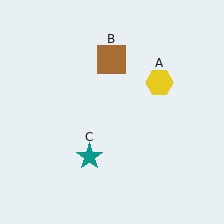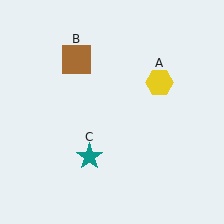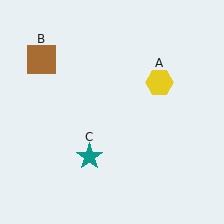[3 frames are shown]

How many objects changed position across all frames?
1 object changed position: brown square (object B).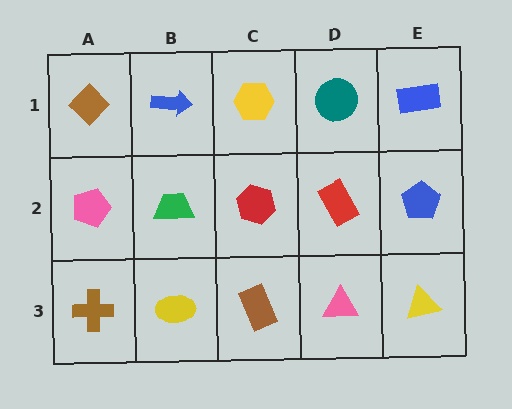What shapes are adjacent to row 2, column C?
A yellow hexagon (row 1, column C), a brown rectangle (row 3, column C), a green trapezoid (row 2, column B), a red rectangle (row 2, column D).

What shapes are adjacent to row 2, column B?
A blue arrow (row 1, column B), a yellow ellipse (row 3, column B), a pink pentagon (row 2, column A), a red hexagon (row 2, column C).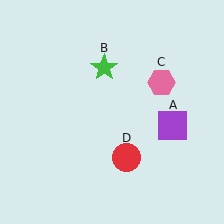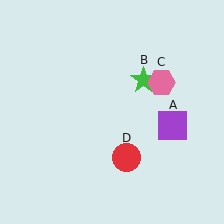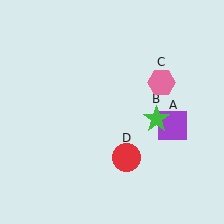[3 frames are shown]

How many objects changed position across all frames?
1 object changed position: green star (object B).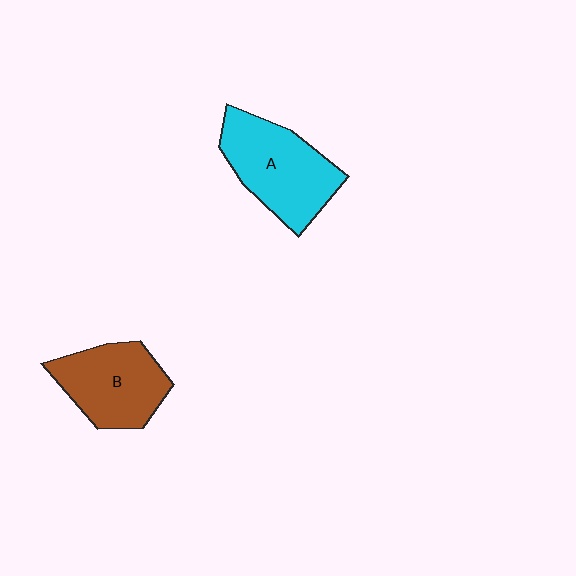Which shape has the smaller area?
Shape B (brown).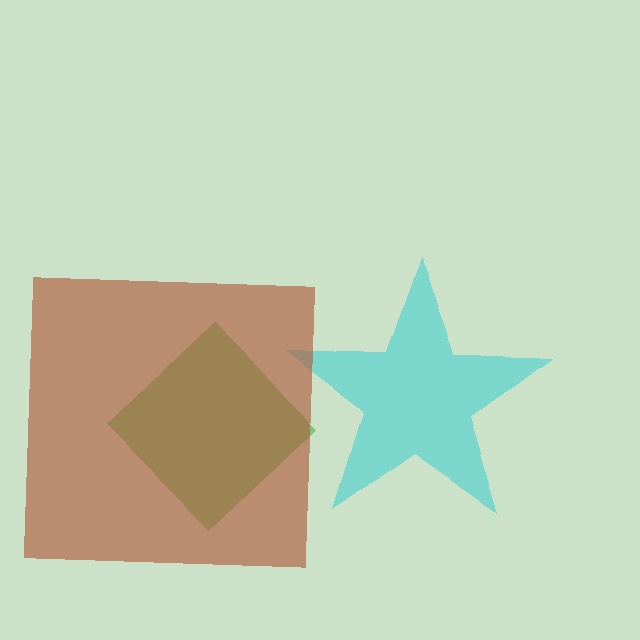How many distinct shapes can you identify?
There are 3 distinct shapes: a green diamond, a cyan star, a brown square.